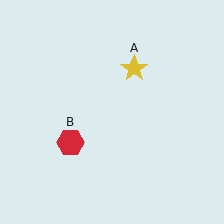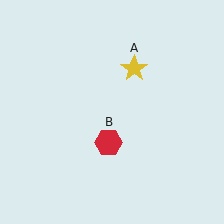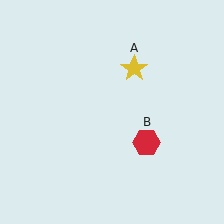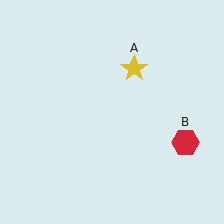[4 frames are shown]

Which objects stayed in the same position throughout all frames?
Yellow star (object A) remained stationary.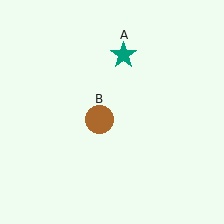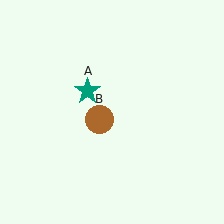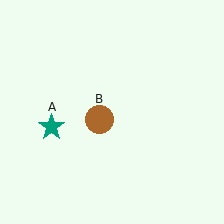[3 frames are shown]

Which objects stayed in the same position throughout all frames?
Brown circle (object B) remained stationary.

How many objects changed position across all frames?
1 object changed position: teal star (object A).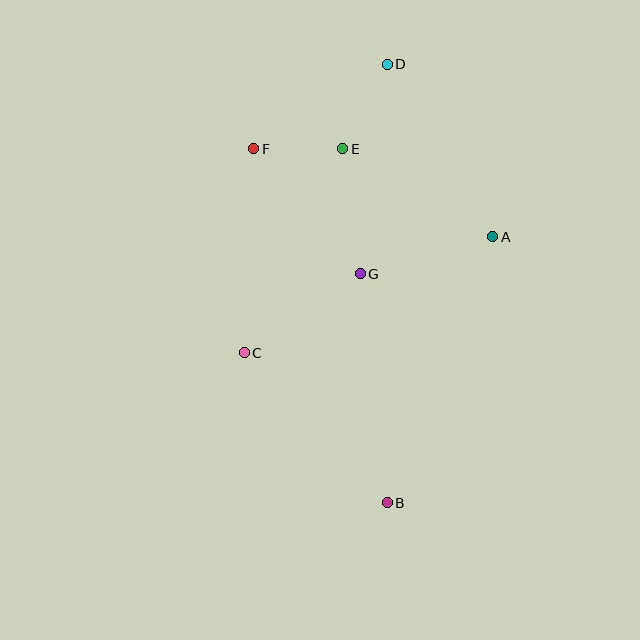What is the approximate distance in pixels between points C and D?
The distance between C and D is approximately 322 pixels.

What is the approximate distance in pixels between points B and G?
The distance between B and G is approximately 231 pixels.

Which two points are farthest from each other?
Points B and D are farthest from each other.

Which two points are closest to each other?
Points E and F are closest to each other.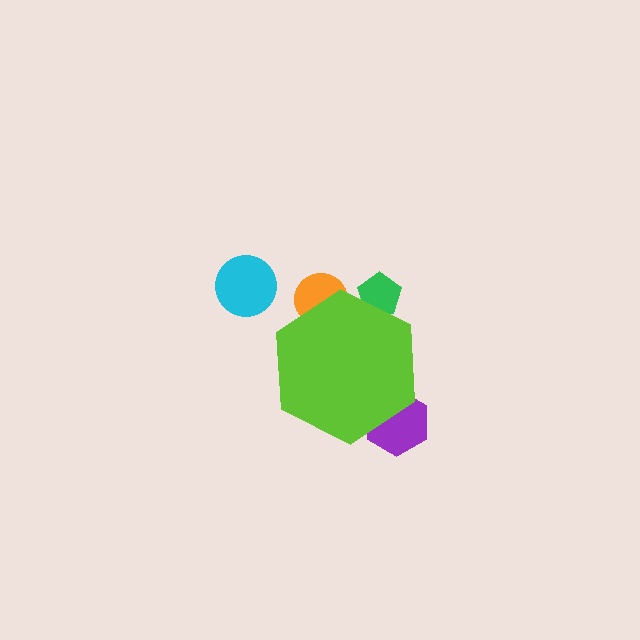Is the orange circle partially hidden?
Yes, the orange circle is partially hidden behind the lime hexagon.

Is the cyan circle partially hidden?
No, the cyan circle is fully visible.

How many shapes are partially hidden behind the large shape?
3 shapes are partially hidden.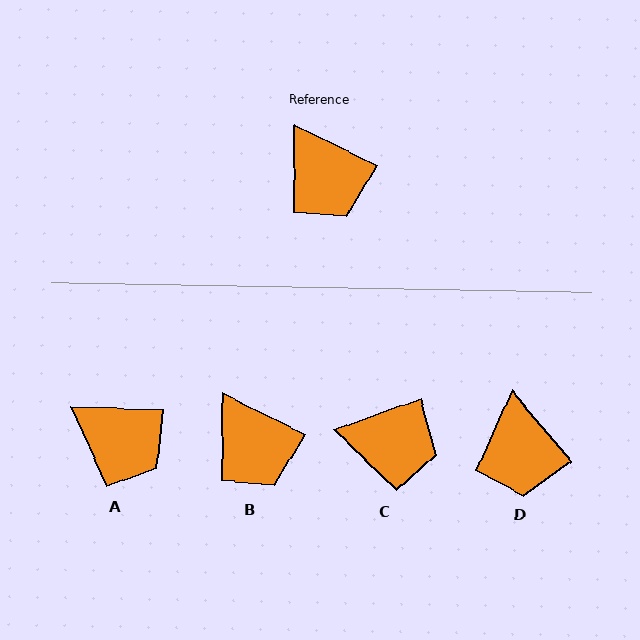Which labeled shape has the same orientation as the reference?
B.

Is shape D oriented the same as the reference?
No, it is off by about 24 degrees.